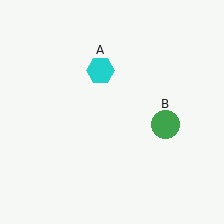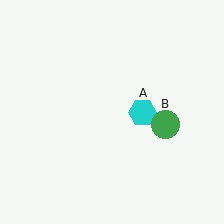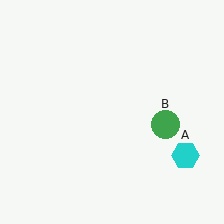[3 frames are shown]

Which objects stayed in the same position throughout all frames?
Green circle (object B) remained stationary.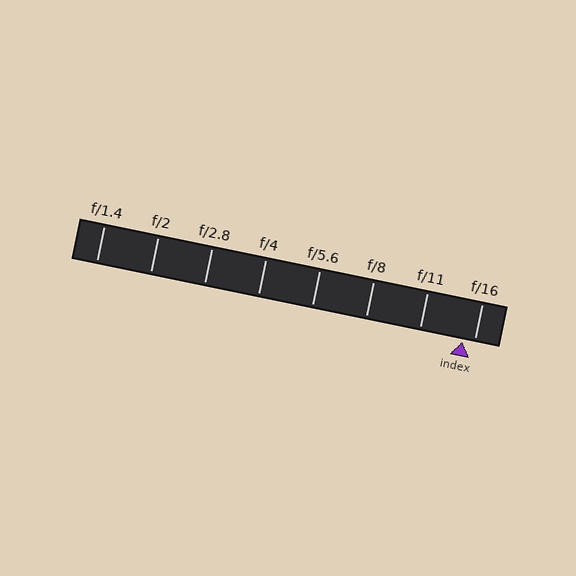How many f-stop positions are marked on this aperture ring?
There are 8 f-stop positions marked.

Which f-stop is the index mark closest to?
The index mark is closest to f/16.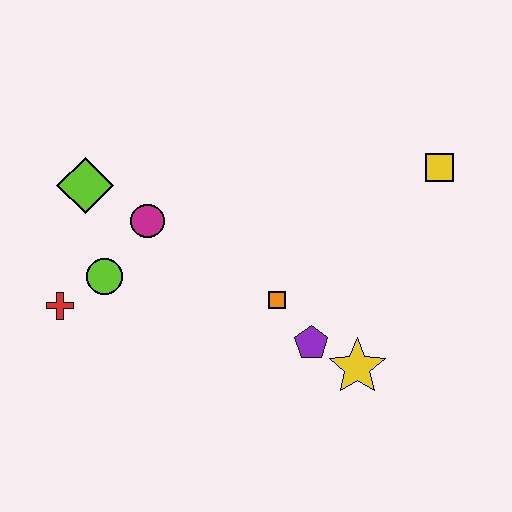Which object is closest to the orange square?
The purple pentagon is closest to the orange square.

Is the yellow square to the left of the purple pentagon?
No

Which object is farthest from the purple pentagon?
The lime diamond is farthest from the purple pentagon.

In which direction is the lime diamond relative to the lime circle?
The lime diamond is above the lime circle.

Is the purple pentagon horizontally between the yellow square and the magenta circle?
Yes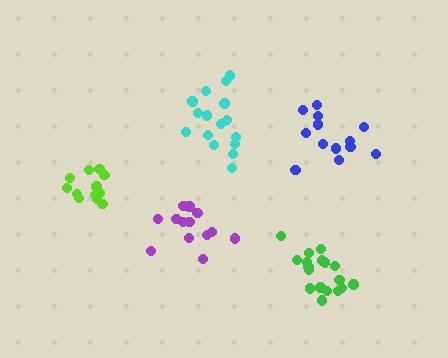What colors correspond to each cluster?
The clusters are colored: blue, lime, green, purple, cyan.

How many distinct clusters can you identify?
There are 5 distinct clusters.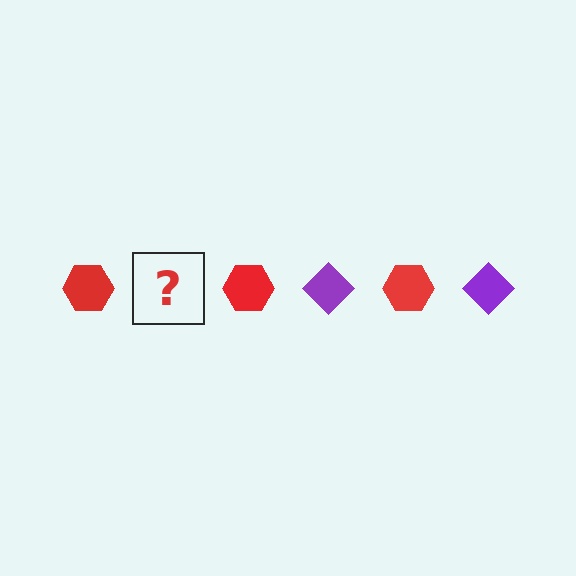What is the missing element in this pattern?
The missing element is a purple diamond.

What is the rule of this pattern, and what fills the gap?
The rule is that the pattern alternates between red hexagon and purple diamond. The gap should be filled with a purple diamond.